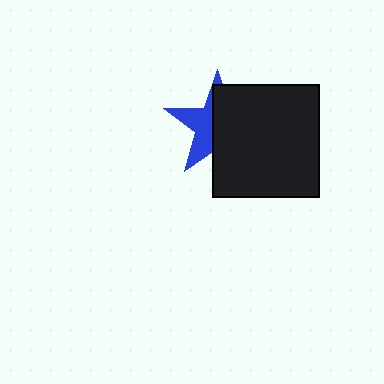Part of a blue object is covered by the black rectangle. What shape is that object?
It is a star.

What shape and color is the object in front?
The object in front is a black rectangle.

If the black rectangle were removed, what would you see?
You would see the complete blue star.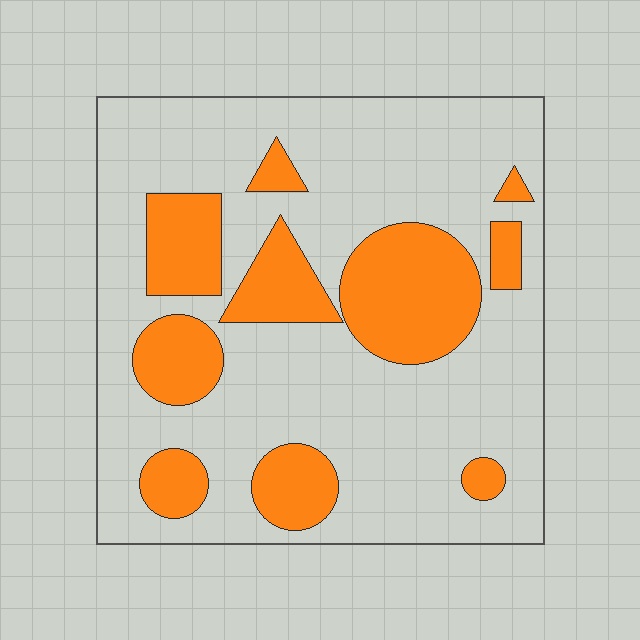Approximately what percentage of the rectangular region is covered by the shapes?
Approximately 25%.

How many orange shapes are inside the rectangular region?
10.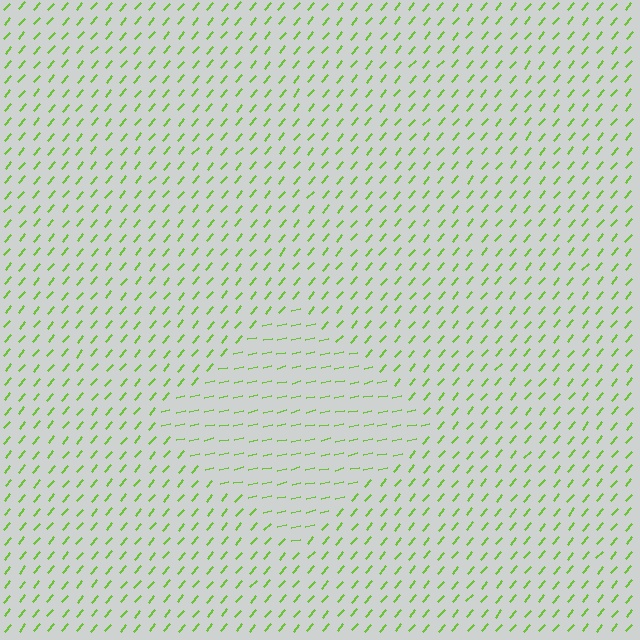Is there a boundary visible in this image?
Yes, there is a texture boundary formed by a change in line orientation.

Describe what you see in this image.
The image is filled with small lime line segments. A diamond region in the image has lines oriented differently from the surrounding lines, creating a visible texture boundary.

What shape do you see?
I see a diamond.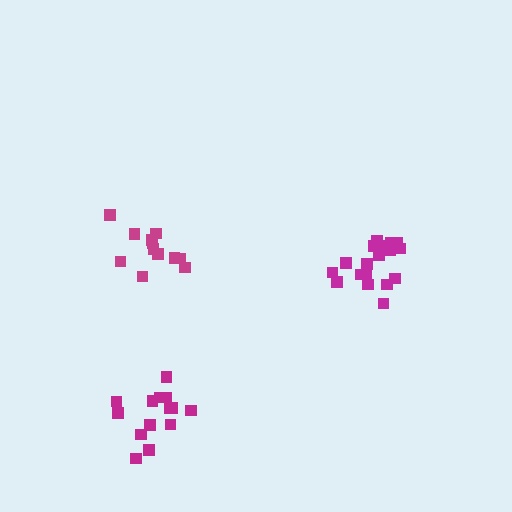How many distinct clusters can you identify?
There are 3 distinct clusters.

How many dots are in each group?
Group 1: 14 dots, Group 2: 18 dots, Group 3: 12 dots (44 total).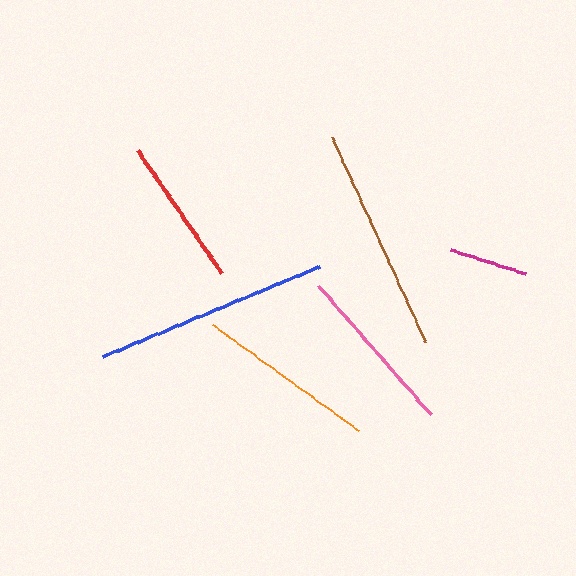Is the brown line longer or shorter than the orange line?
The brown line is longer than the orange line.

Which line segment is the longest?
The blue line is the longest at approximately 234 pixels.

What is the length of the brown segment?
The brown segment is approximately 226 pixels long.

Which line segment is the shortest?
The magenta line is the shortest at approximately 78 pixels.